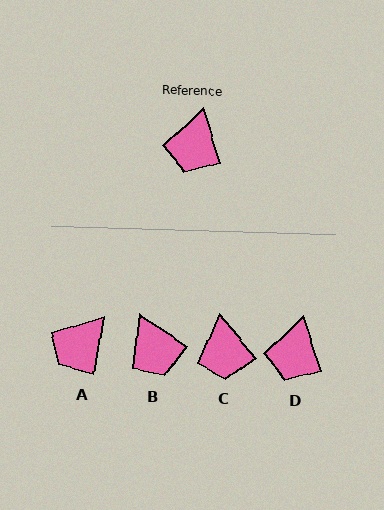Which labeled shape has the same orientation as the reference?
D.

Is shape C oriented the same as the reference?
No, it is off by about 22 degrees.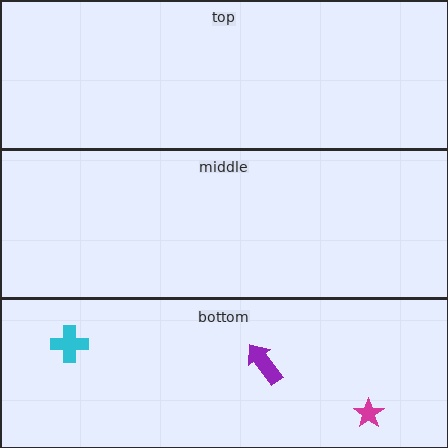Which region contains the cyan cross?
The bottom region.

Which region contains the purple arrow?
The bottom region.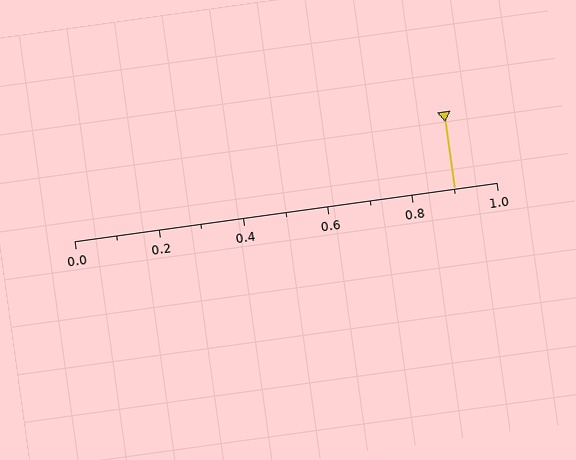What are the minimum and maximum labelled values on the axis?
The axis runs from 0.0 to 1.0.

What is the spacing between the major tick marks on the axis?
The major ticks are spaced 0.2 apart.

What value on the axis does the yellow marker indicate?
The marker indicates approximately 0.9.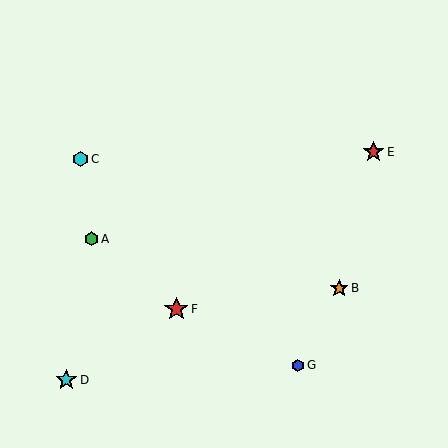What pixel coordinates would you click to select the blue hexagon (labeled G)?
Click at (298, 365) to select the blue hexagon G.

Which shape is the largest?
The red star (labeled F) is the largest.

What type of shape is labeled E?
Shape E is a red star.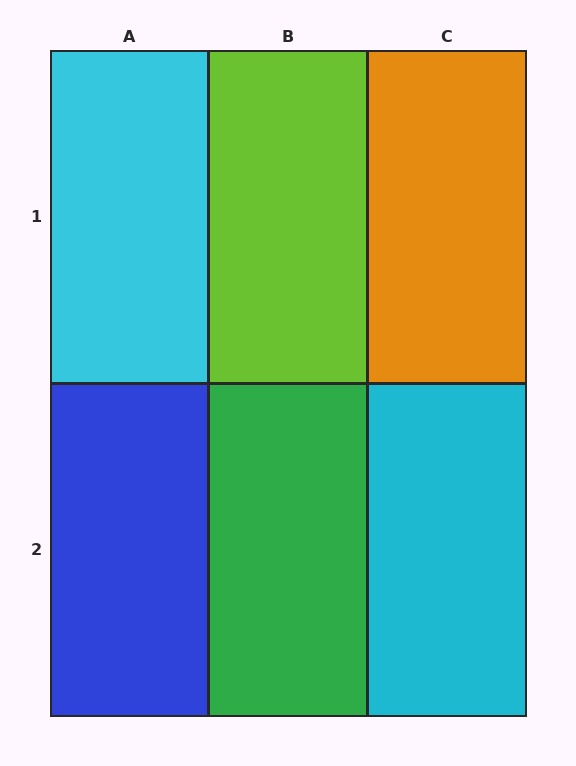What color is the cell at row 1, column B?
Lime.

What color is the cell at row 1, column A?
Cyan.